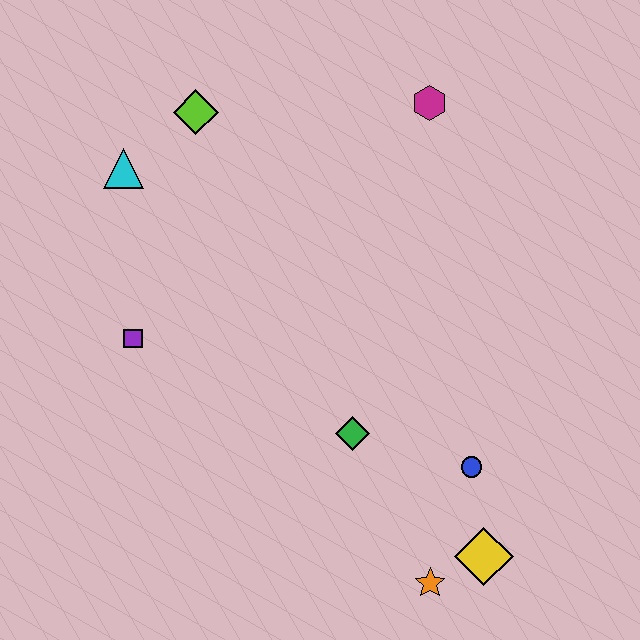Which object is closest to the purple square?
The cyan triangle is closest to the purple square.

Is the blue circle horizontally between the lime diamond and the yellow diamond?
Yes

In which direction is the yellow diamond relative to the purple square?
The yellow diamond is to the right of the purple square.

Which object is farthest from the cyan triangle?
The yellow diamond is farthest from the cyan triangle.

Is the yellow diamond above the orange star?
Yes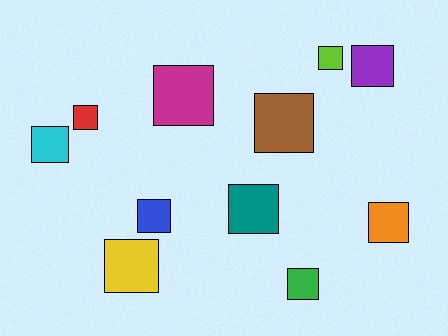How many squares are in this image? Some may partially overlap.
There are 11 squares.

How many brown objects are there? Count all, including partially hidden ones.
There is 1 brown object.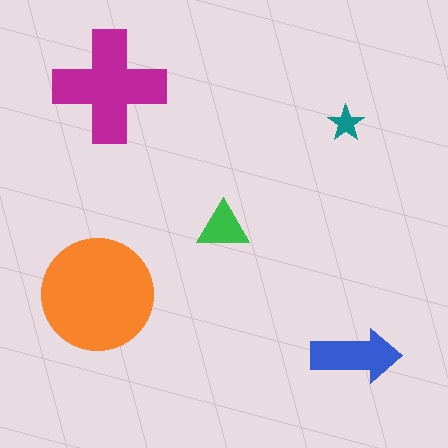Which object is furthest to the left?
The orange circle is leftmost.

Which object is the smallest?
The teal star.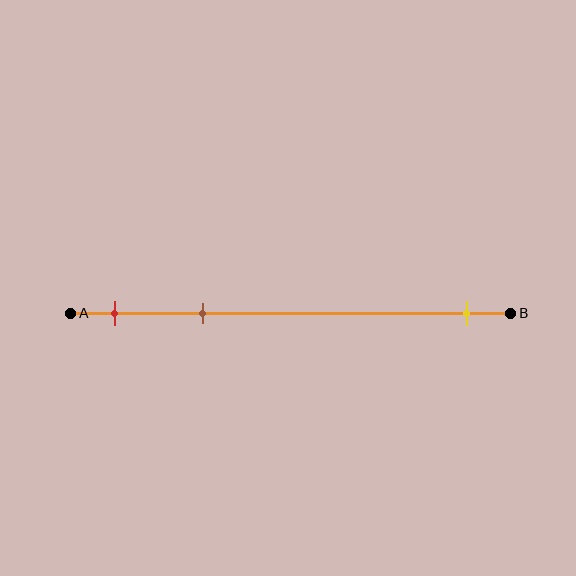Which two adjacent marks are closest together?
The red and brown marks are the closest adjacent pair.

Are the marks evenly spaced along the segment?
No, the marks are not evenly spaced.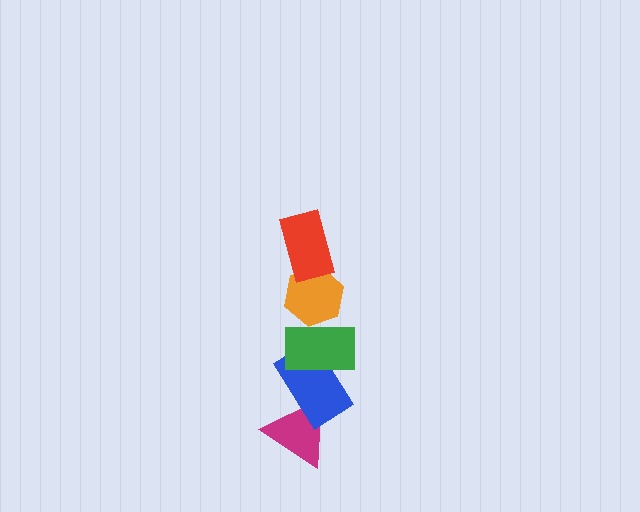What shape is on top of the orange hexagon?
The red rectangle is on top of the orange hexagon.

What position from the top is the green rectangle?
The green rectangle is 3rd from the top.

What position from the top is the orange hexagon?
The orange hexagon is 2nd from the top.